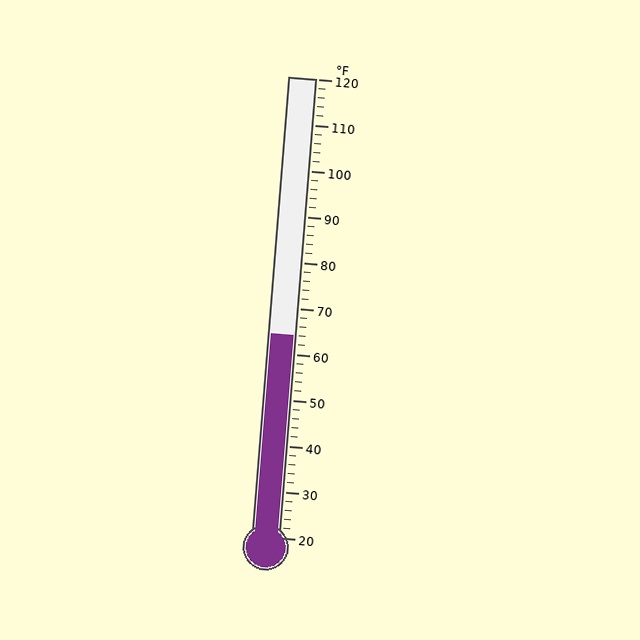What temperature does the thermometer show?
The thermometer shows approximately 64°F.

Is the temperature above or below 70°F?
The temperature is below 70°F.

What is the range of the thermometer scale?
The thermometer scale ranges from 20°F to 120°F.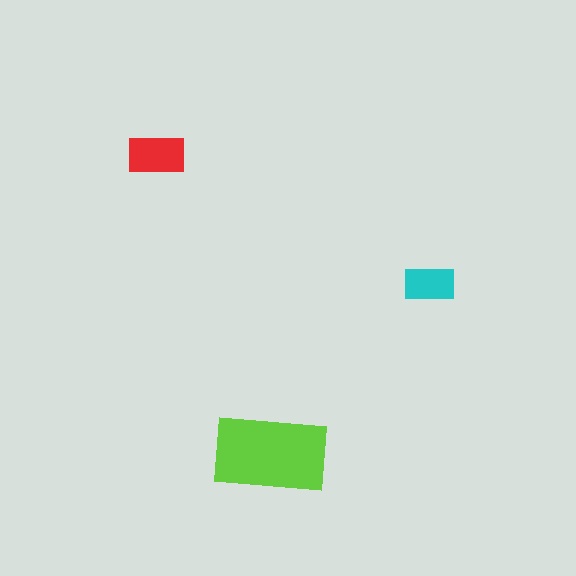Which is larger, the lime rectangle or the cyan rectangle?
The lime one.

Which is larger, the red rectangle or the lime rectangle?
The lime one.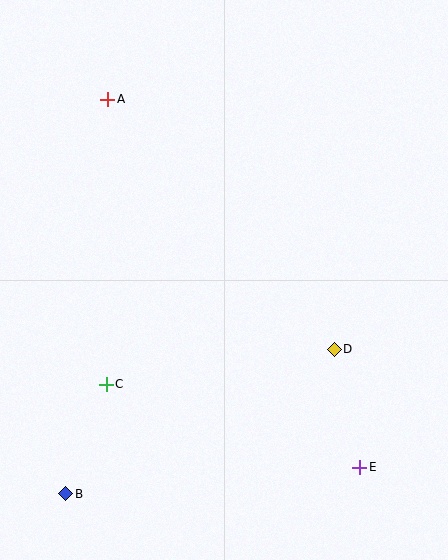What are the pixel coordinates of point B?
Point B is at (66, 494).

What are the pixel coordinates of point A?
Point A is at (108, 99).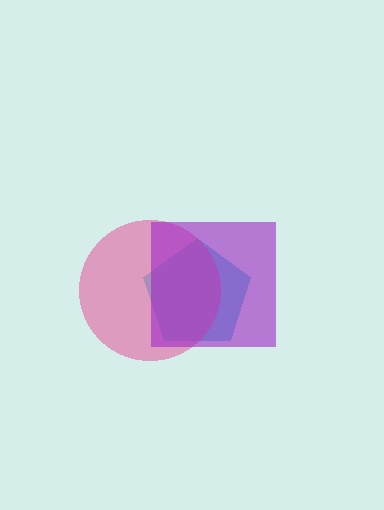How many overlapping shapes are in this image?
There are 3 overlapping shapes in the image.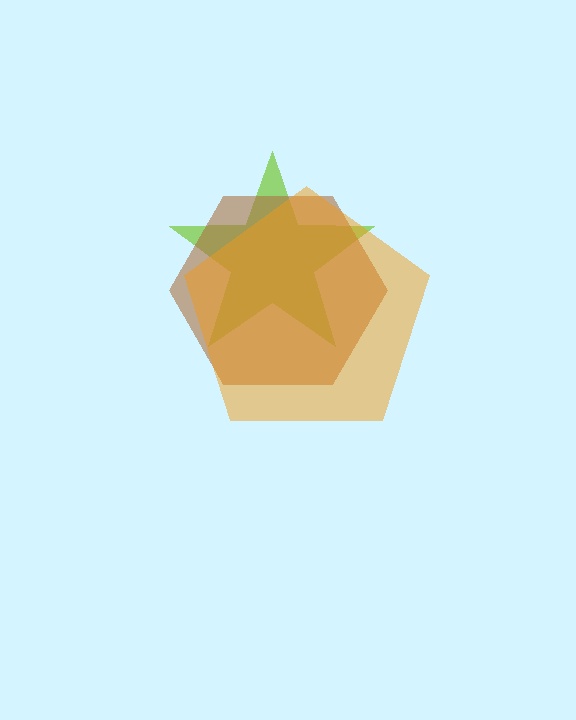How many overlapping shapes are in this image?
There are 3 overlapping shapes in the image.